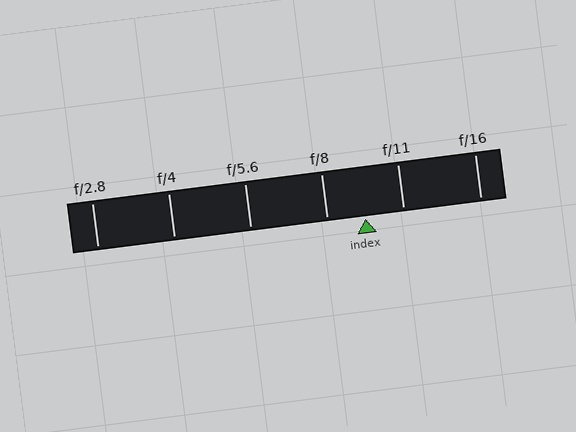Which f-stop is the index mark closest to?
The index mark is closest to f/8.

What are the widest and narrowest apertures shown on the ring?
The widest aperture shown is f/2.8 and the narrowest is f/16.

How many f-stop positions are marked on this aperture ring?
There are 6 f-stop positions marked.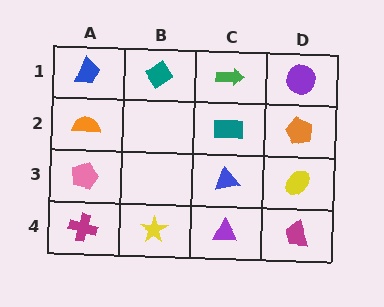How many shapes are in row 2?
3 shapes.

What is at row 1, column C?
A green arrow.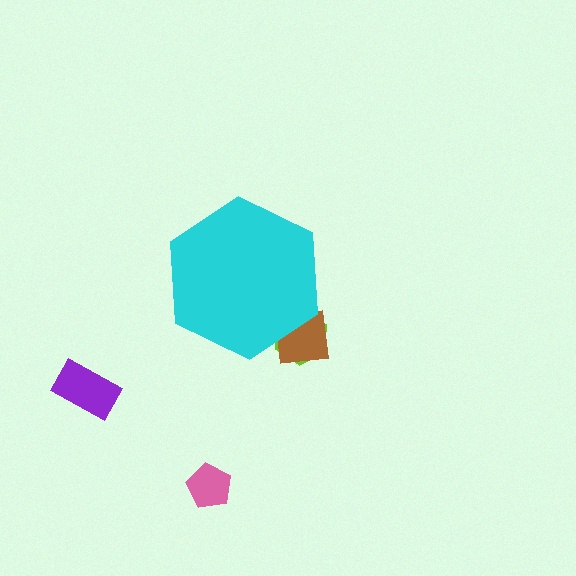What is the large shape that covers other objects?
A cyan hexagon.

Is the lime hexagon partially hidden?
Yes, the lime hexagon is partially hidden behind the cyan hexagon.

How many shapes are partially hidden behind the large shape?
2 shapes are partially hidden.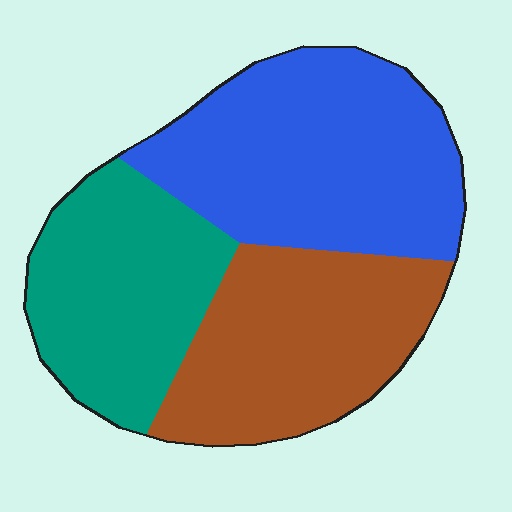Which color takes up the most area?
Blue, at roughly 40%.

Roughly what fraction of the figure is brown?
Brown takes up about one third (1/3) of the figure.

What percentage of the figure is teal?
Teal takes up between a sixth and a third of the figure.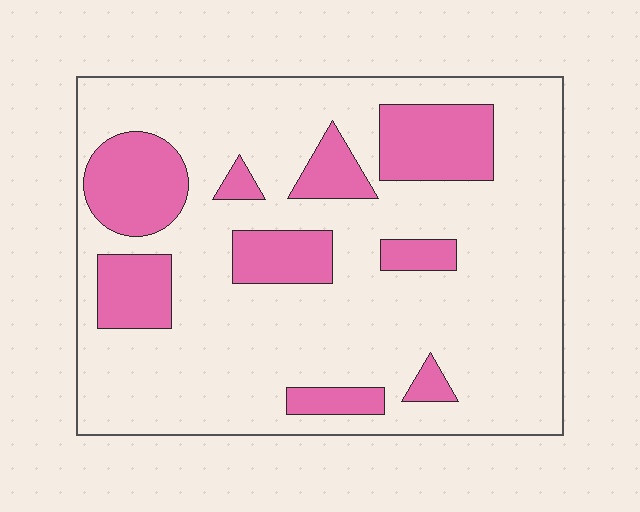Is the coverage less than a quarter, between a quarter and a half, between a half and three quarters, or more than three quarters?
Less than a quarter.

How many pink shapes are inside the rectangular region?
9.